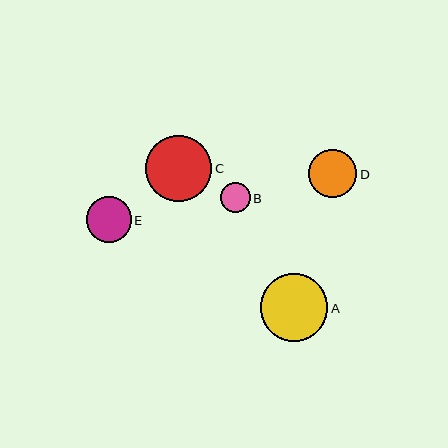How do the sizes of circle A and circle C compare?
Circle A and circle C are approximately the same size.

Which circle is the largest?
Circle A is the largest with a size of approximately 68 pixels.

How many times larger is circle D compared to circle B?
Circle D is approximately 1.6 times the size of circle B.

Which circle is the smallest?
Circle B is the smallest with a size of approximately 30 pixels.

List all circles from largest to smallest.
From largest to smallest: A, C, D, E, B.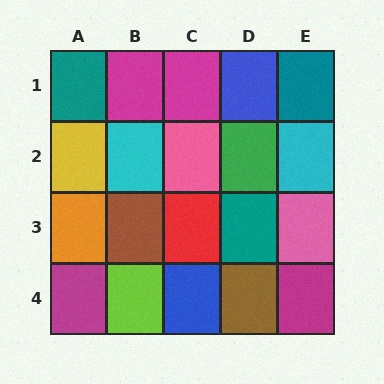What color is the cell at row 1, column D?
Blue.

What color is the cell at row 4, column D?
Brown.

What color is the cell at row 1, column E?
Teal.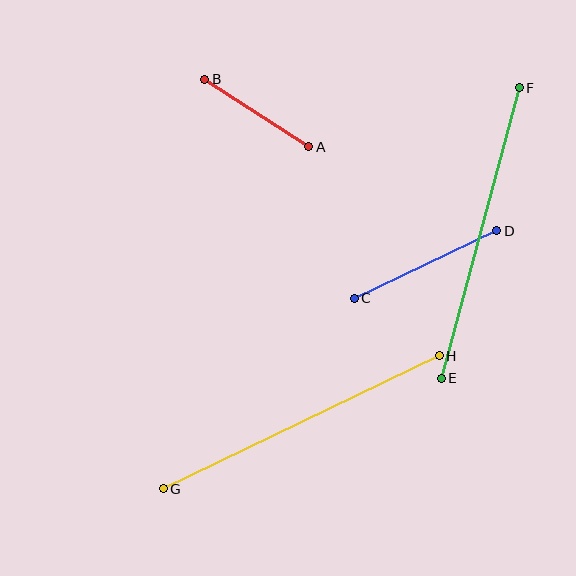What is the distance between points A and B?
The distance is approximately 124 pixels.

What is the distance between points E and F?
The distance is approximately 300 pixels.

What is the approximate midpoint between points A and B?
The midpoint is at approximately (257, 113) pixels.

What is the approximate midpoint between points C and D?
The midpoint is at approximately (426, 265) pixels.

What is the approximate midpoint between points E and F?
The midpoint is at approximately (480, 233) pixels.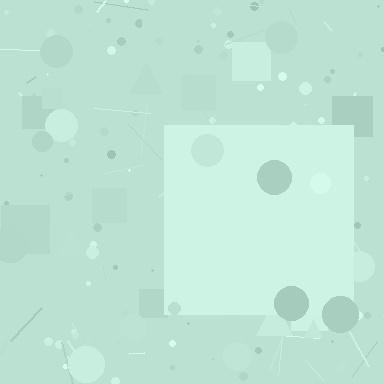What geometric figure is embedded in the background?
A square is embedded in the background.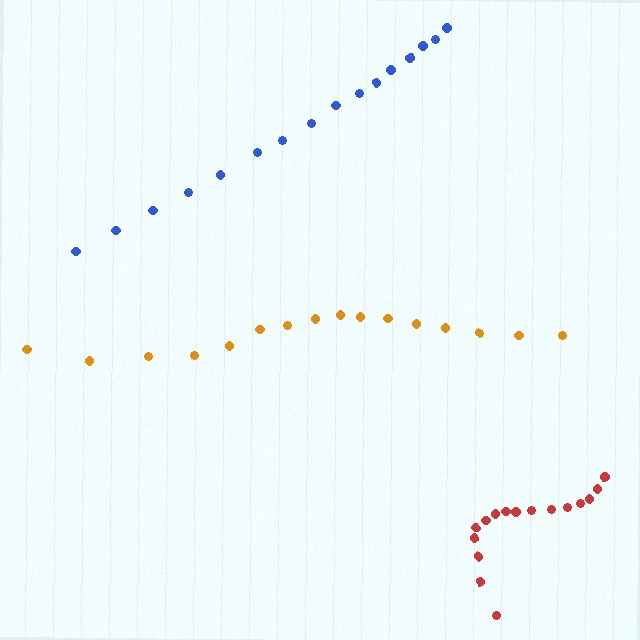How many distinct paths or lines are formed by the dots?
There are 3 distinct paths.